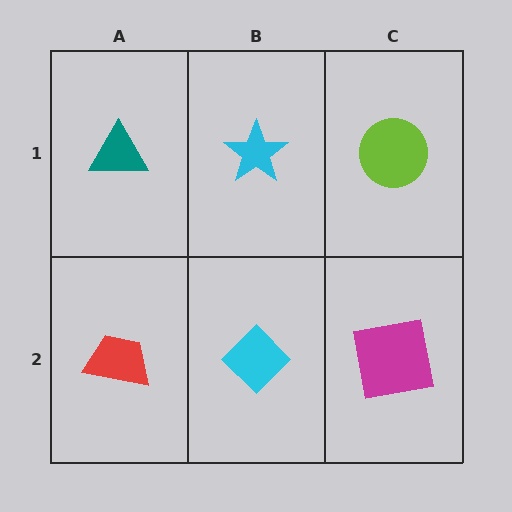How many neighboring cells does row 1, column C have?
2.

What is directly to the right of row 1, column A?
A cyan star.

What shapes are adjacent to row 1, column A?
A red trapezoid (row 2, column A), a cyan star (row 1, column B).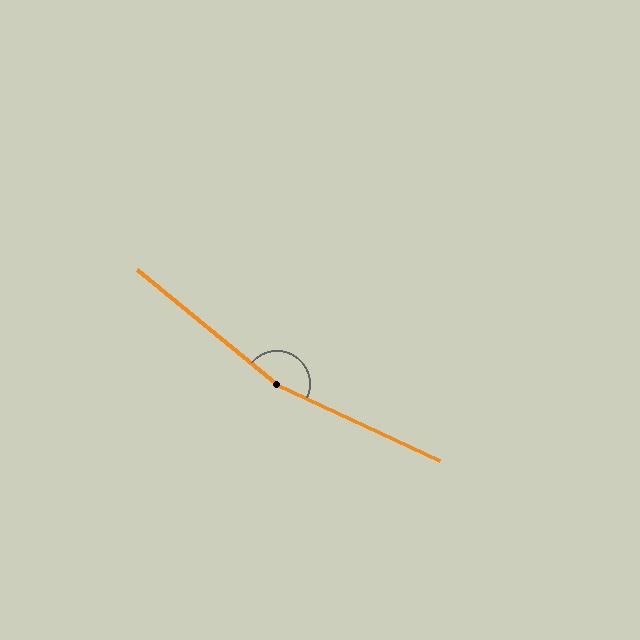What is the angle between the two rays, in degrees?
Approximately 166 degrees.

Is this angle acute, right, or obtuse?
It is obtuse.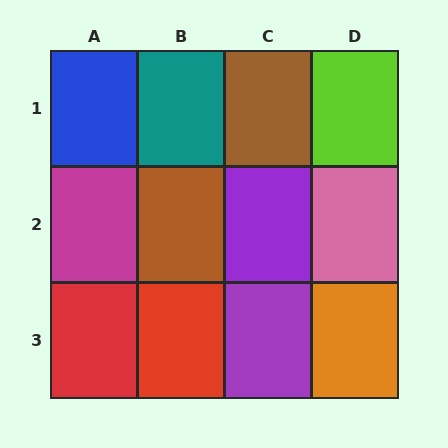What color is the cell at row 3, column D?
Orange.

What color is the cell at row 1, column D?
Lime.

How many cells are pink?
1 cell is pink.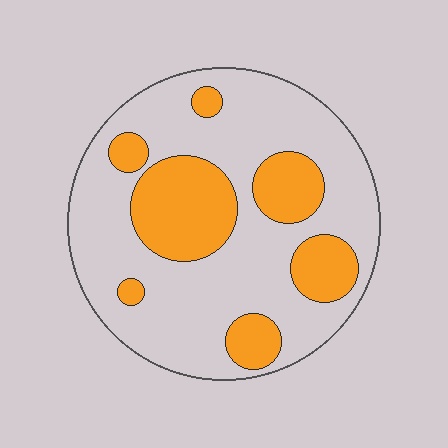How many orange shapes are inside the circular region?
7.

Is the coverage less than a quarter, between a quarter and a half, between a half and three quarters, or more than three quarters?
Between a quarter and a half.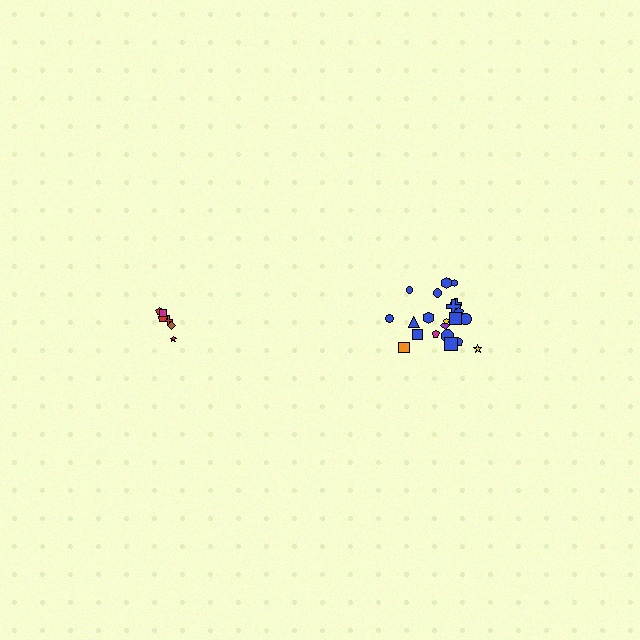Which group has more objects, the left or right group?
The right group.